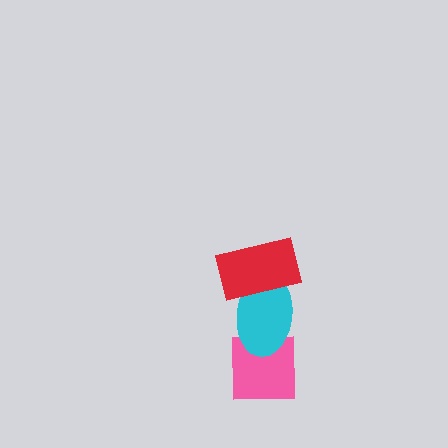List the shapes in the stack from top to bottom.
From top to bottom: the red rectangle, the cyan ellipse, the pink square.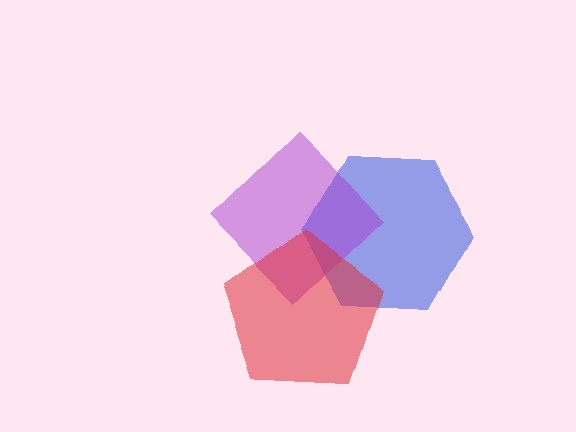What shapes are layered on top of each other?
The layered shapes are: a blue hexagon, a purple diamond, a red pentagon.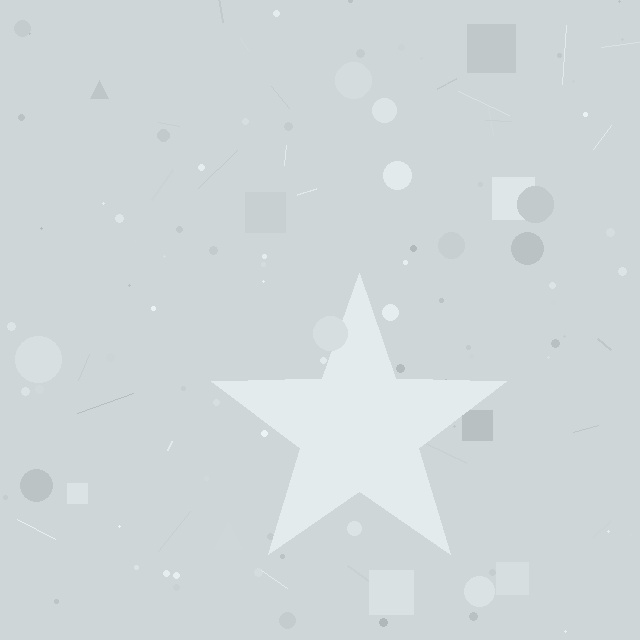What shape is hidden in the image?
A star is hidden in the image.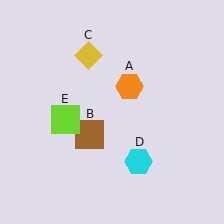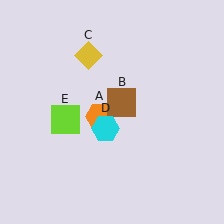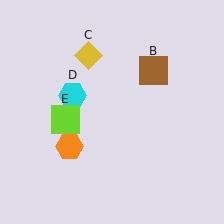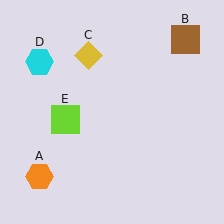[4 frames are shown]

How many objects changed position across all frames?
3 objects changed position: orange hexagon (object A), brown square (object B), cyan hexagon (object D).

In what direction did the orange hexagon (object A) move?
The orange hexagon (object A) moved down and to the left.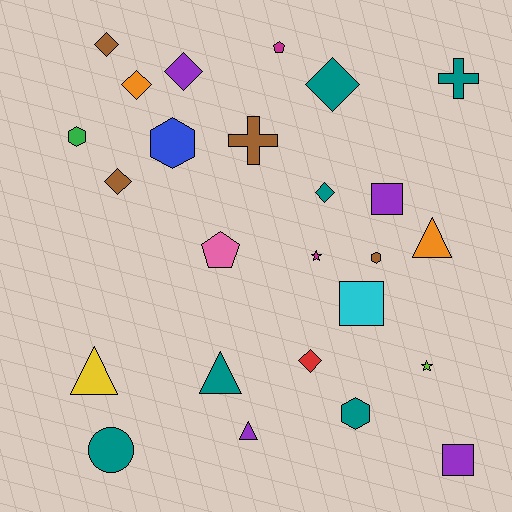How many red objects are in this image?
There is 1 red object.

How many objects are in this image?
There are 25 objects.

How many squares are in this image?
There are 3 squares.